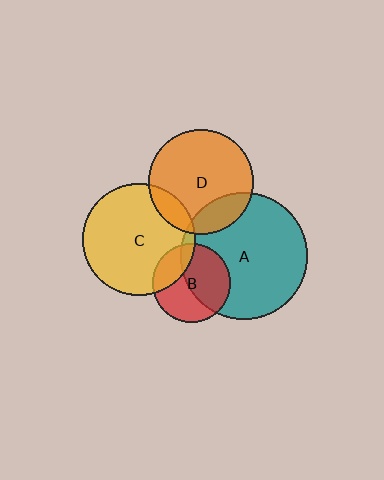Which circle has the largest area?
Circle A (teal).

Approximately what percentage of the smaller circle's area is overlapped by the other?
Approximately 15%.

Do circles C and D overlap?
Yes.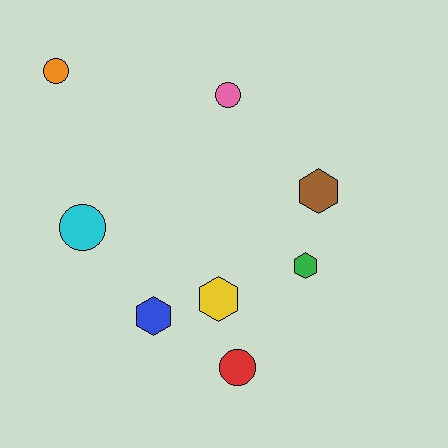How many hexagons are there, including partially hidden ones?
There are 4 hexagons.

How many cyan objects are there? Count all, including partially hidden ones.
There is 1 cyan object.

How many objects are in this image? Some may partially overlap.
There are 8 objects.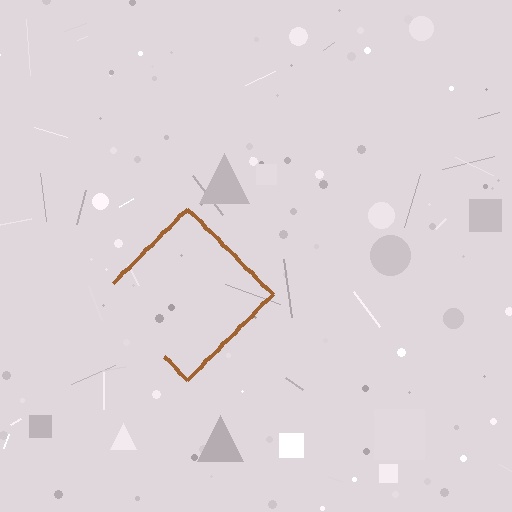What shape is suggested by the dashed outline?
The dashed outline suggests a diamond.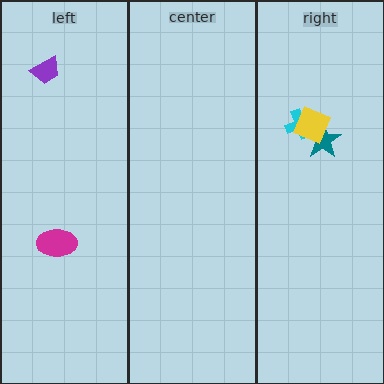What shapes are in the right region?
The cyan cross, the teal star, the yellow square.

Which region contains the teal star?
The right region.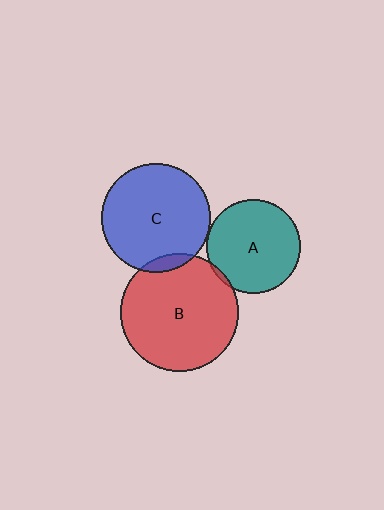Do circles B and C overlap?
Yes.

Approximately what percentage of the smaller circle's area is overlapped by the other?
Approximately 5%.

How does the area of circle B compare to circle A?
Approximately 1.6 times.